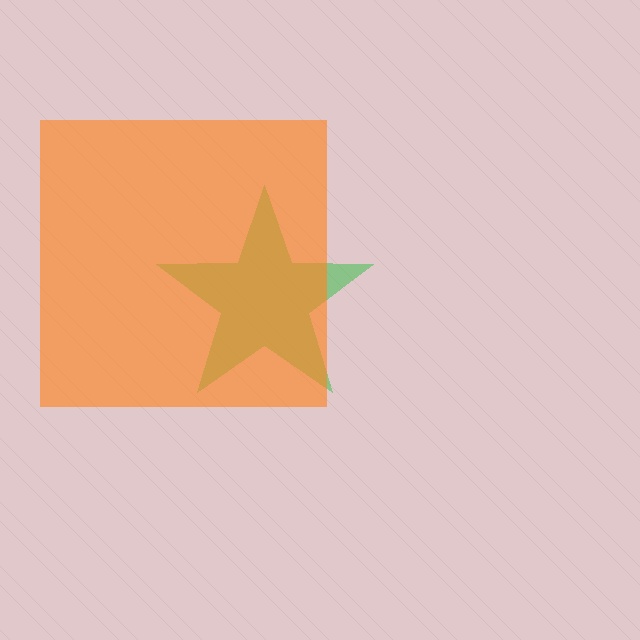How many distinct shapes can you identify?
There are 2 distinct shapes: a green star, an orange square.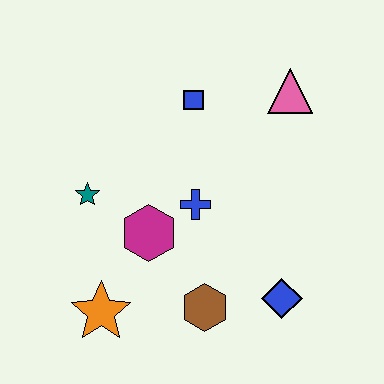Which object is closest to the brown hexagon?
The blue diamond is closest to the brown hexagon.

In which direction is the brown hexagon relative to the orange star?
The brown hexagon is to the right of the orange star.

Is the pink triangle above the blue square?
Yes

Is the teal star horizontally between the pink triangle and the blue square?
No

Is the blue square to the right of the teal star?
Yes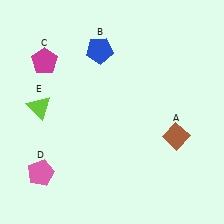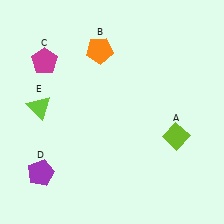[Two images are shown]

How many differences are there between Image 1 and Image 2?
There are 3 differences between the two images.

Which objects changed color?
A changed from brown to lime. B changed from blue to orange. D changed from pink to purple.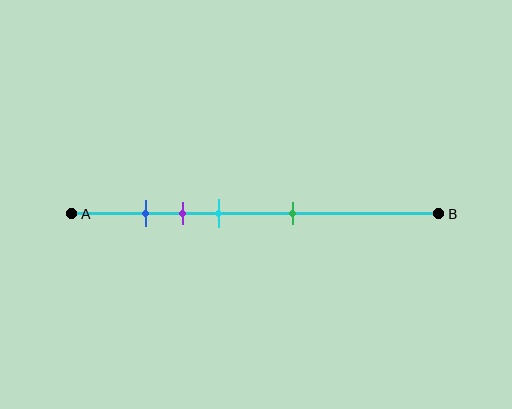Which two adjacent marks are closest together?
The blue and purple marks are the closest adjacent pair.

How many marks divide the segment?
There are 4 marks dividing the segment.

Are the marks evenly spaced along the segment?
No, the marks are not evenly spaced.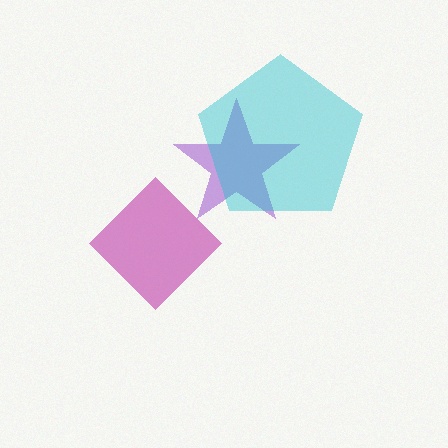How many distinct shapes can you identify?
There are 3 distinct shapes: a purple star, a cyan pentagon, a magenta diamond.